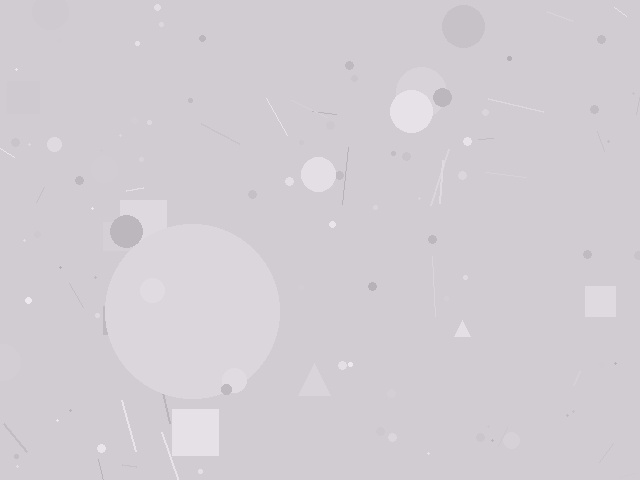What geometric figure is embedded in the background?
A circle is embedded in the background.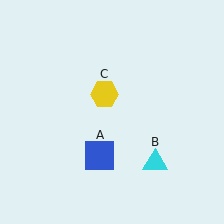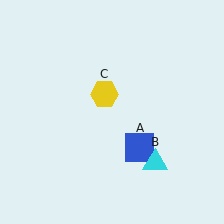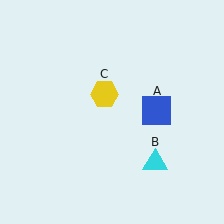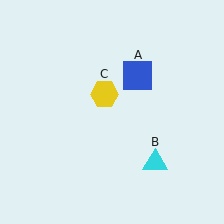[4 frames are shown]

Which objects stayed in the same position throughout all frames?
Cyan triangle (object B) and yellow hexagon (object C) remained stationary.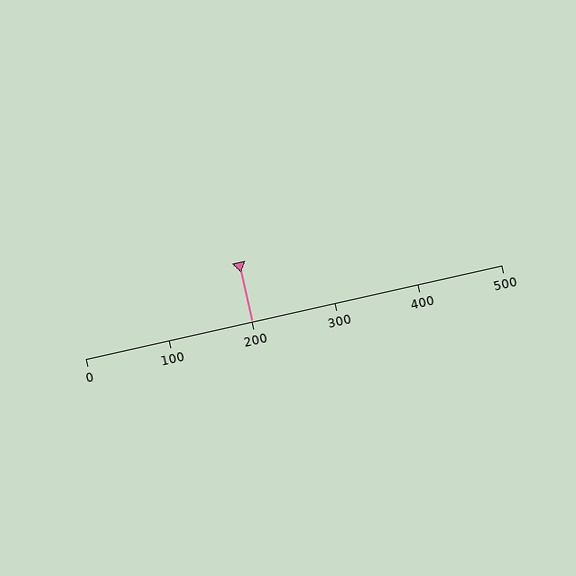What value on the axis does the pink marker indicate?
The marker indicates approximately 200.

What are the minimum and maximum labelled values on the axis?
The axis runs from 0 to 500.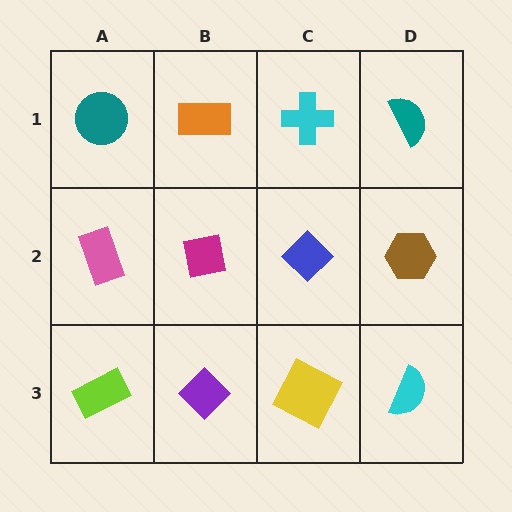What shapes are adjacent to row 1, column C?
A blue diamond (row 2, column C), an orange rectangle (row 1, column B), a teal semicircle (row 1, column D).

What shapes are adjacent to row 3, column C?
A blue diamond (row 2, column C), a purple diamond (row 3, column B), a cyan semicircle (row 3, column D).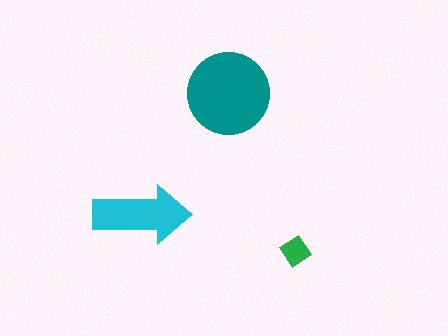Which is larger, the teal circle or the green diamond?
The teal circle.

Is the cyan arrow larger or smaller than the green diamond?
Larger.